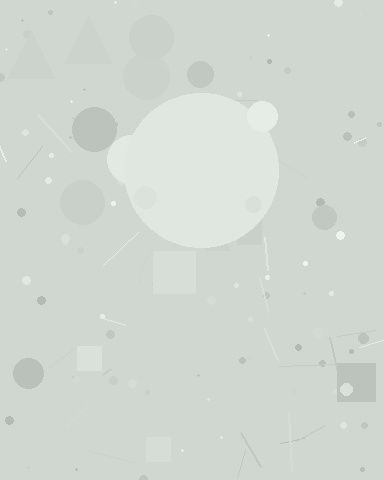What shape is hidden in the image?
A circle is hidden in the image.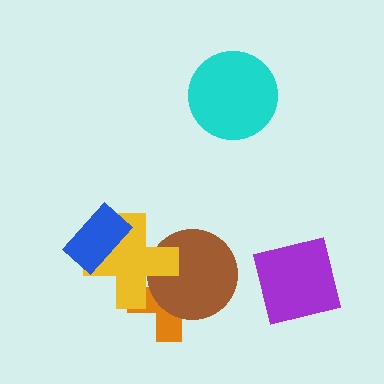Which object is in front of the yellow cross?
The blue rectangle is in front of the yellow cross.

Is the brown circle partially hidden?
Yes, it is partially covered by another shape.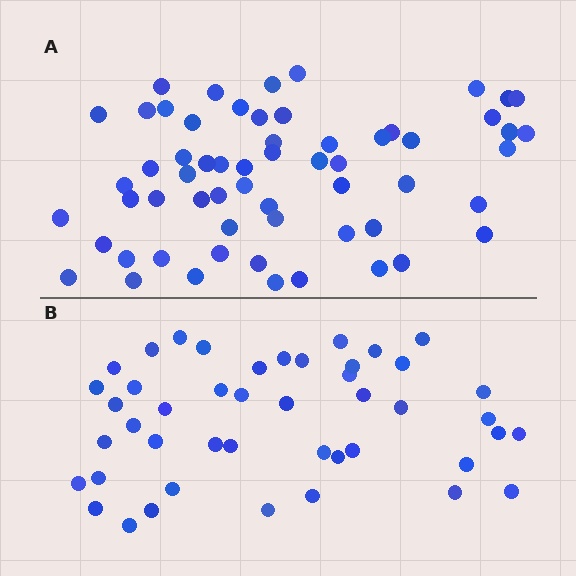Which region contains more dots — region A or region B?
Region A (the top region) has more dots.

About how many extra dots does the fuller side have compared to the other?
Region A has approximately 15 more dots than region B.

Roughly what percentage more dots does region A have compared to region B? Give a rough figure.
About 35% more.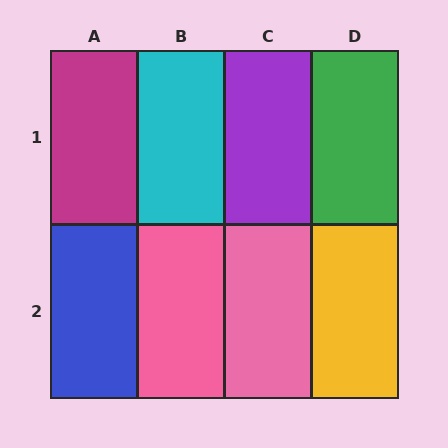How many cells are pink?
2 cells are pink.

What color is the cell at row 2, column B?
Pink.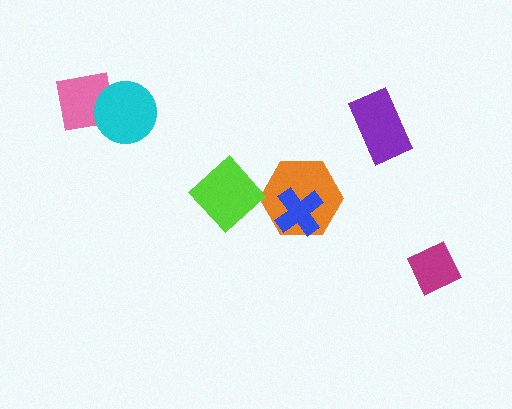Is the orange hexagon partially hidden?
Yes, it is partially covered by another shape.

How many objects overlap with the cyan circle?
1 object overlaps with the cyan circle.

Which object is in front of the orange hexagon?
The blue cross is in front of the orange hexagon.